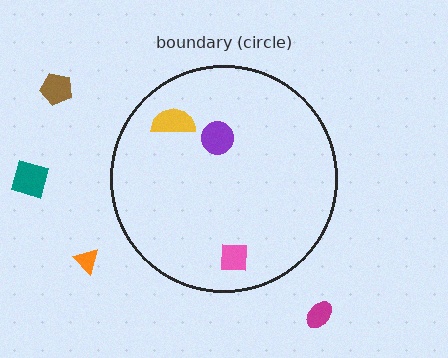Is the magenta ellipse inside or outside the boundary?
Outside.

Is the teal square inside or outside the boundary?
Outside.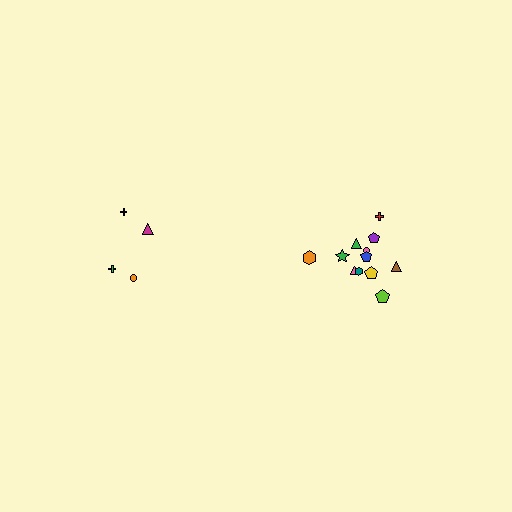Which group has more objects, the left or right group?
The right group.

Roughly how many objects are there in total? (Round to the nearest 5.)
Roughly 15 objects in total.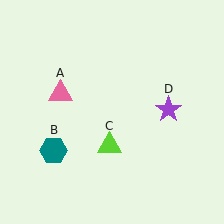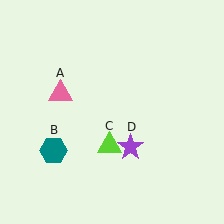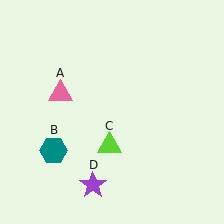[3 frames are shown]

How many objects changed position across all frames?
1 object changed position: purple star (object D).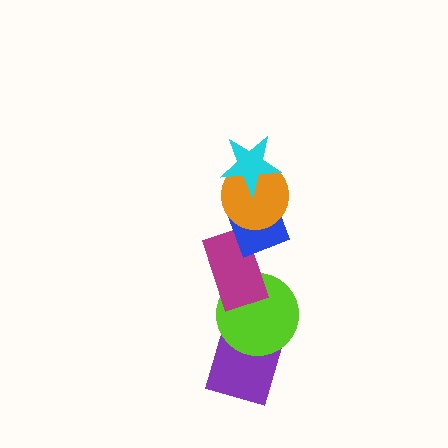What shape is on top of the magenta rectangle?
The blue diamond is on top of the magenta rectangle.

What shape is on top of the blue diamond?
The orange circle is on top of the blue diamond.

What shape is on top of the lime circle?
The magenta rectangle is on top of the lime circle.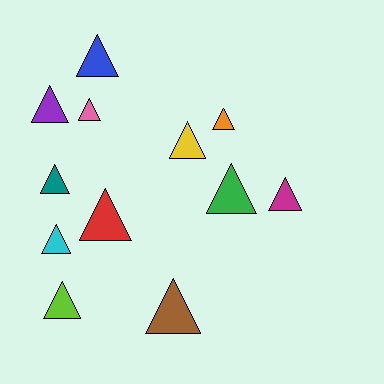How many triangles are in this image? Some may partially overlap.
There are 12 triangles.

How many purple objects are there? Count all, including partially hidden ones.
There is 1 purple object.